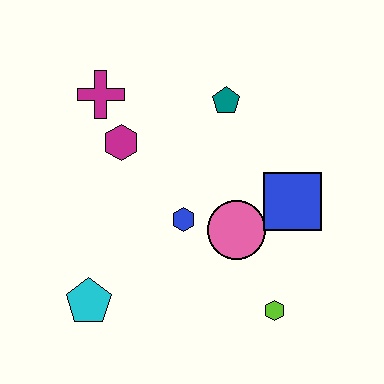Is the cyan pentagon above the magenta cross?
No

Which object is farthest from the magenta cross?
The lime hexagon is farthest from the magenta cross.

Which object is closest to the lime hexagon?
The pink circle is closest to the lime hexagon.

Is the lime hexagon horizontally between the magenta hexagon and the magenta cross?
No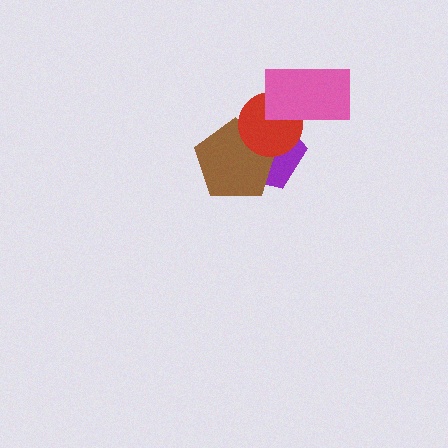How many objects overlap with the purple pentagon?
3 objects overlap with the purple pentagon.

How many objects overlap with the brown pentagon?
2 objects overlap with the brown pentagon.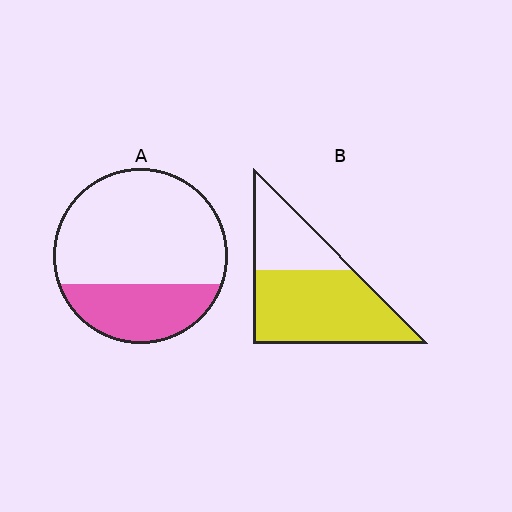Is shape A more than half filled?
No.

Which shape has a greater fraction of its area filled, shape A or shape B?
Shape B.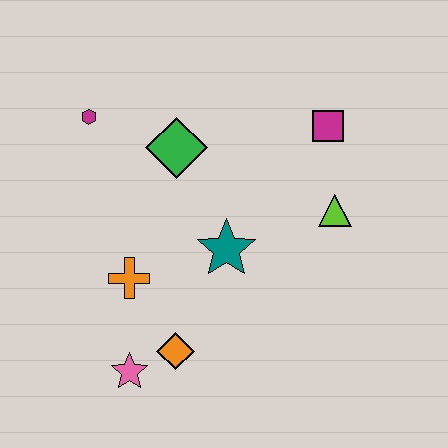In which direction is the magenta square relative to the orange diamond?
The magenta square is above the orange diamond.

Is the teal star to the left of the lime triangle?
Yes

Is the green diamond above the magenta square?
No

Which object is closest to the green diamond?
The magenta hexagon is closest to the green diamond.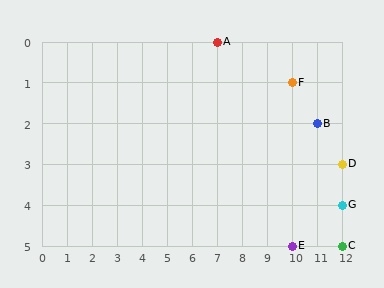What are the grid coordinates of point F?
Point F is at grid coordinates (10, 1).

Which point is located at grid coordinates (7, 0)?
Point A is at (7, 0).